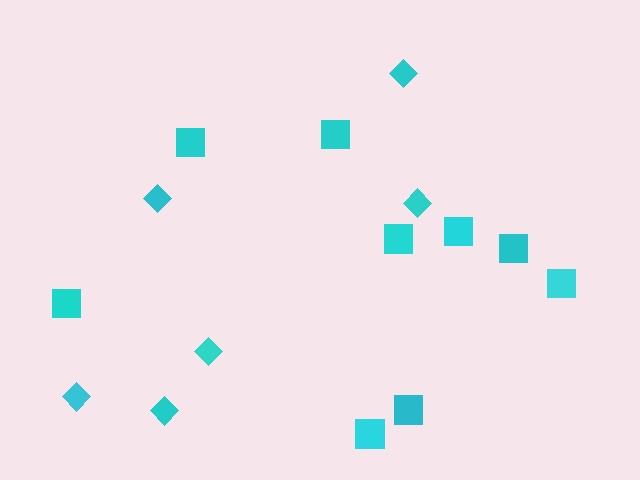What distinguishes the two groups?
There are 2 groups: one group of diamonds (6) and one group of squares (9).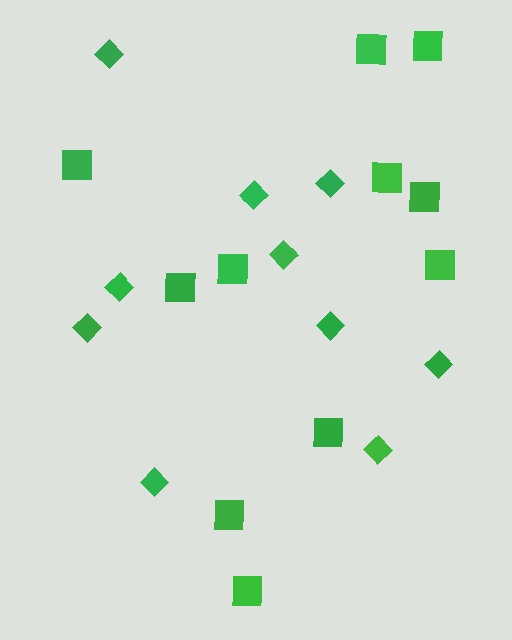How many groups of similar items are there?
There are 2 groups: one group of diamonds (10) and one group of squares (11).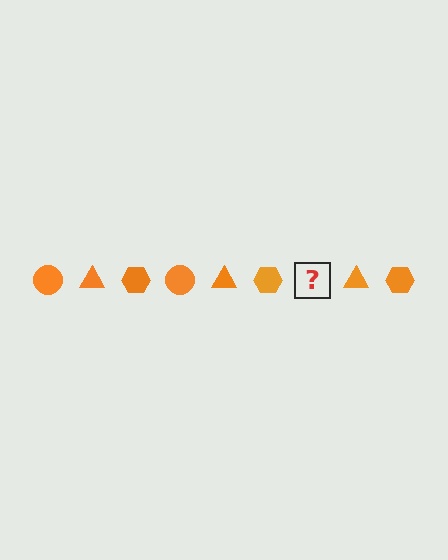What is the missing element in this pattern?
The missing element is an orange circle.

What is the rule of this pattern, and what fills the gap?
The rule is that the pattern cycles through circle, triangle, hexagon shapes in orange. The gap should be filled with an orange circle.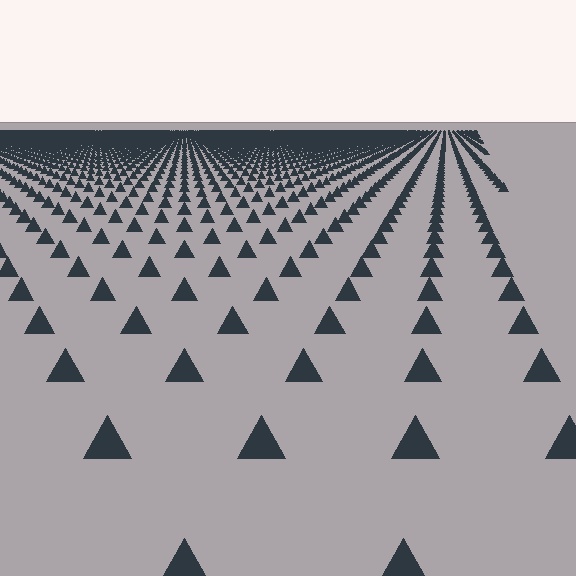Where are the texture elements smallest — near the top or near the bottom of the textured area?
Near the top.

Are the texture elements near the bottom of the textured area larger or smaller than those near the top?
Larger. Near the bottom, elements are closer to the viewer and appear at a bigger on-screen size.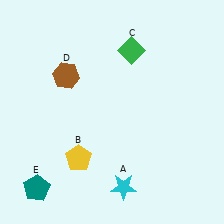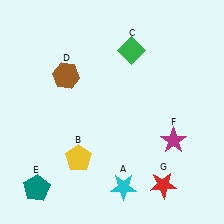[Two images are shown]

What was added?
A magenta star (F), a red star (G) were added in Image 2.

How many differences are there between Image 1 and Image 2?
There are 2 differences between the two images.